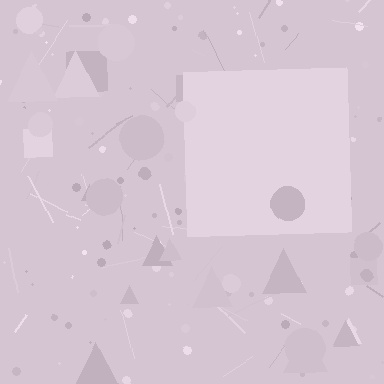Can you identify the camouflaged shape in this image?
The camouflaged shape is a square.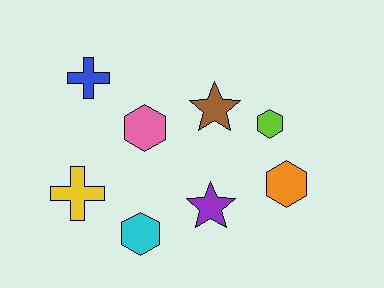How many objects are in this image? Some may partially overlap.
There are 8 objects.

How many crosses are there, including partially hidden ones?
There are 2 crosses.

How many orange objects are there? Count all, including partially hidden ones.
There is 1 orange object.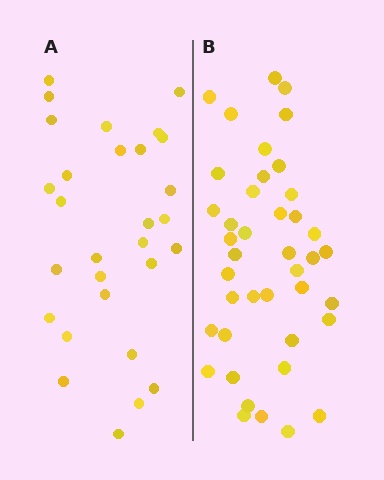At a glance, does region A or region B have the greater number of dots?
Region B (the right region) has more dots.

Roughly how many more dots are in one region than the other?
Region B has roughly 12 or so more dots than region A.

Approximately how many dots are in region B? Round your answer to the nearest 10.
About 40 dots. (The exact count is 41, which rounds to 40.)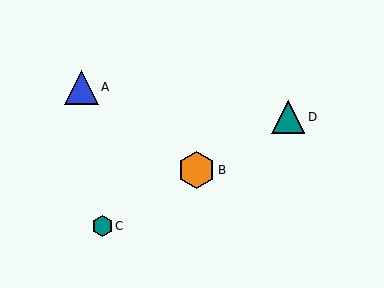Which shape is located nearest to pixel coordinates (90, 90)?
The blue triangle (labeled A) at (81, 87) is nearest to that location.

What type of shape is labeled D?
Shape D is a teal triangle.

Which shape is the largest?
The orange hexagon (labeled B) is the largest.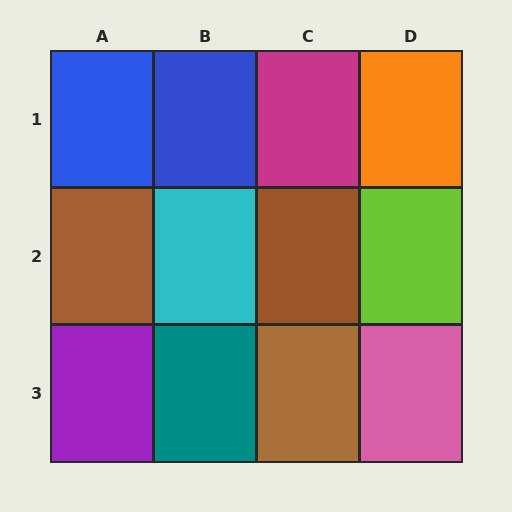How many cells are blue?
2 cells are blue.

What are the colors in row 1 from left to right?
Blue, blue, magenta, orange.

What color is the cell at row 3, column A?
Purple.